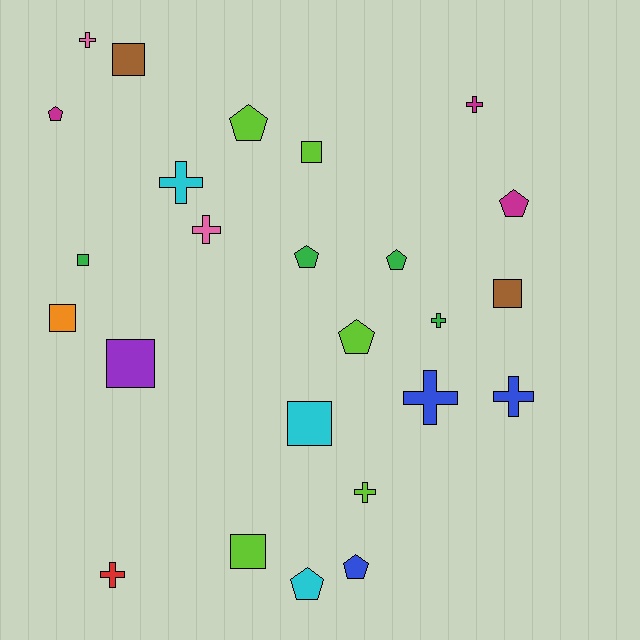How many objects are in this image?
There are 25 objects.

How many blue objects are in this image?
There are 3 blue objects.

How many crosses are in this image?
There are 9 crosses.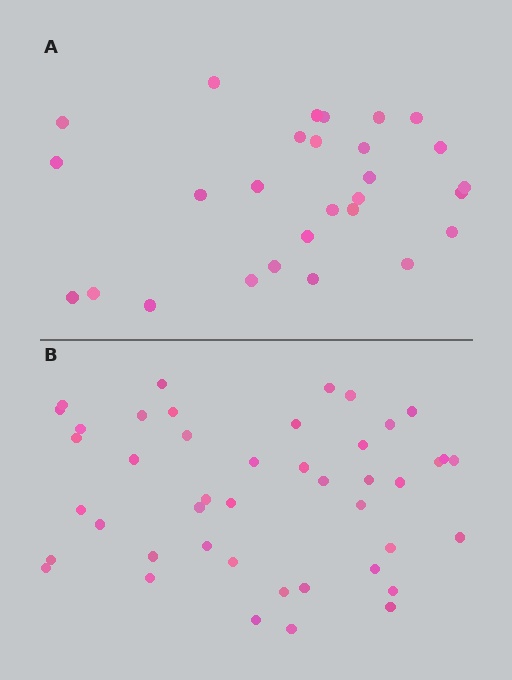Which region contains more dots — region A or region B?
Region B (the bottom region) has more dots.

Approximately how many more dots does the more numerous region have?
Region B has approximately 15 more dots than region A.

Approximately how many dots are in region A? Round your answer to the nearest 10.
About 30 dots. (The exact count is 28, which rounds to 30.)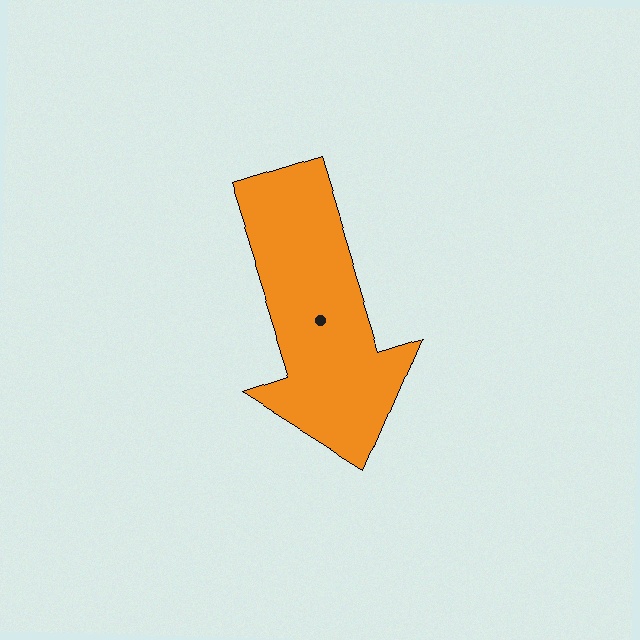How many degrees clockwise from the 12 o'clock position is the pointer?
Approximately 163 degrees.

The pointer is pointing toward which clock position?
Roughly 5 o'clock.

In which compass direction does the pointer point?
South.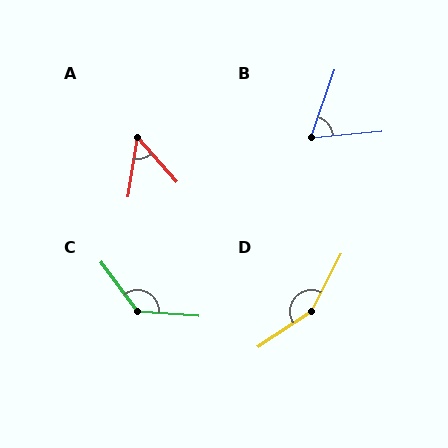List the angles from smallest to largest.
A (51°), B (65°), C (130°), D (150°).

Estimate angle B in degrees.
Approximately 65 degrees.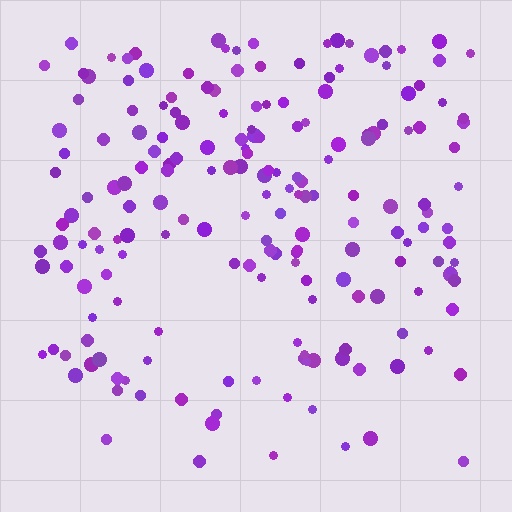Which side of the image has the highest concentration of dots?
The top.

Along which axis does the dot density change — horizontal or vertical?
Vertical.